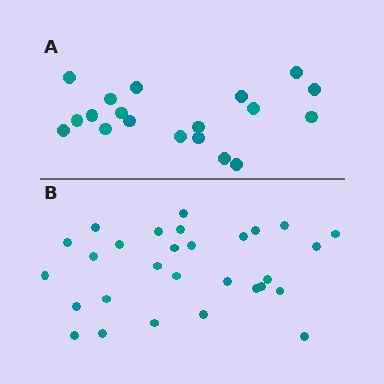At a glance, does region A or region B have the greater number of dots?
Region B (the bottom region) has more dots.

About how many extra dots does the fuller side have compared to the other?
Region B has roughly 10 or so more dots than region A.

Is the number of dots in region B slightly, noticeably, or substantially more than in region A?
Region B has substantially more. The ratio is roughly 1.5 to 1.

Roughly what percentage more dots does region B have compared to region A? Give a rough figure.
About 55% more.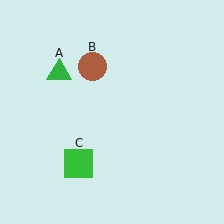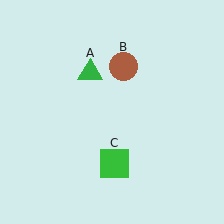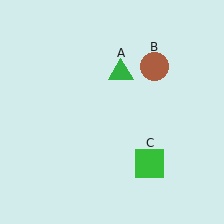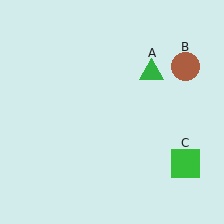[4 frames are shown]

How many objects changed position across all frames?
3 objects changed position: green triangle (object A), brown circle (object B), green square (object C).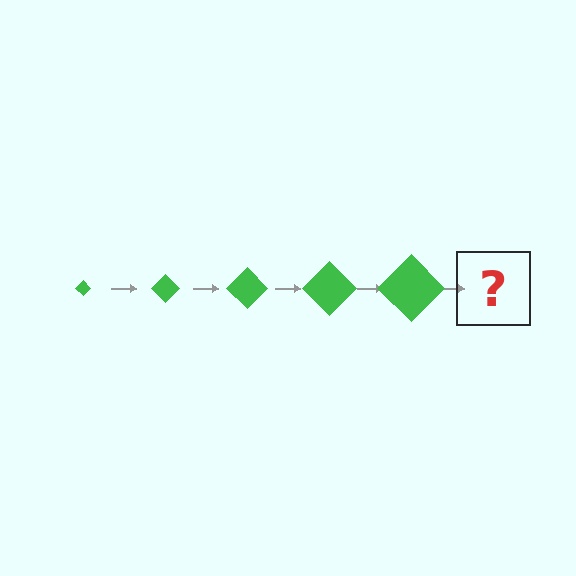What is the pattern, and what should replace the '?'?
The pattern is that the diamond gets progressively larger each step. The '?' should be a green diamond, larger than the previous one.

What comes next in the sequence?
The next element should be a green diamond, larger than the previous one.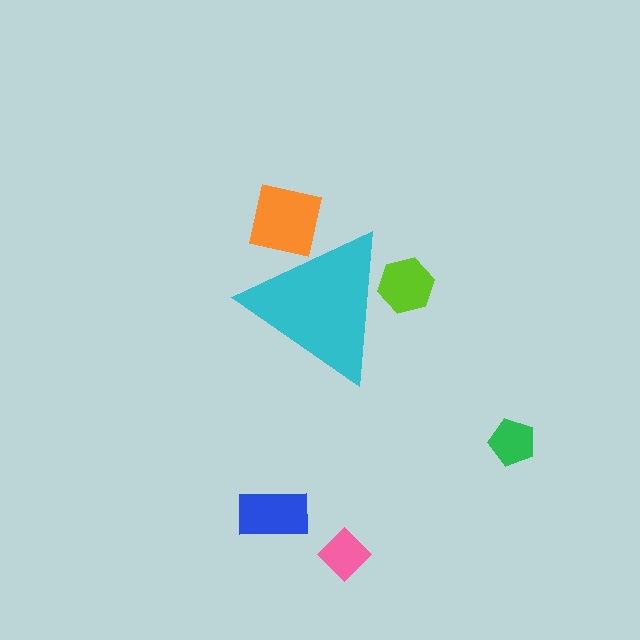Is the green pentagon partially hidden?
No, the green pentagon is fully visible.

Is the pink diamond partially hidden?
No, the pink diamond is fully visible.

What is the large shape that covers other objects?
A cyan triangle.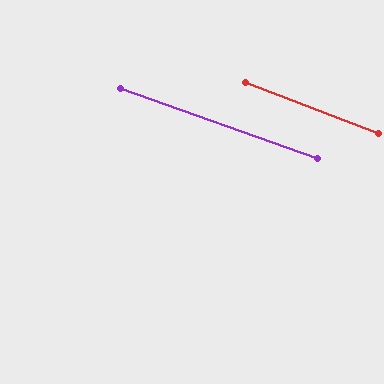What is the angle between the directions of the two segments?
Approximately 1 degree.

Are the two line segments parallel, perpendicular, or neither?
Parallel — their directions differ by only 1.3°.